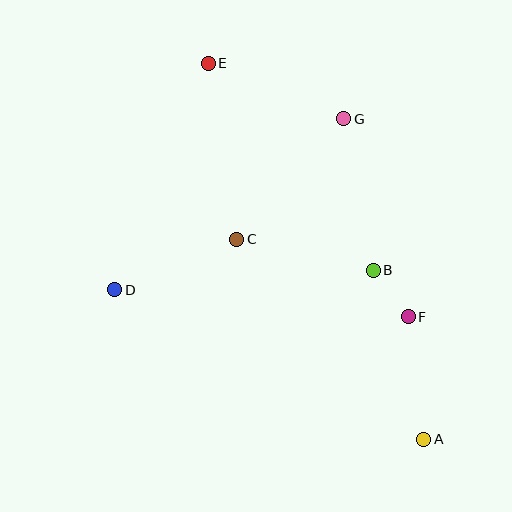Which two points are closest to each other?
Points B and F are closest to each other.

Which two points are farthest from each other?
Points A and E are farthest from each other.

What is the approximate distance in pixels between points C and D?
The distance between C and D is approximately 132 pixels.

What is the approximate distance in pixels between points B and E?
The distance between B and E is approximately 265 pixels.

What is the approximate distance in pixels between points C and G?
The distance between C and G is approximately 161 pixels.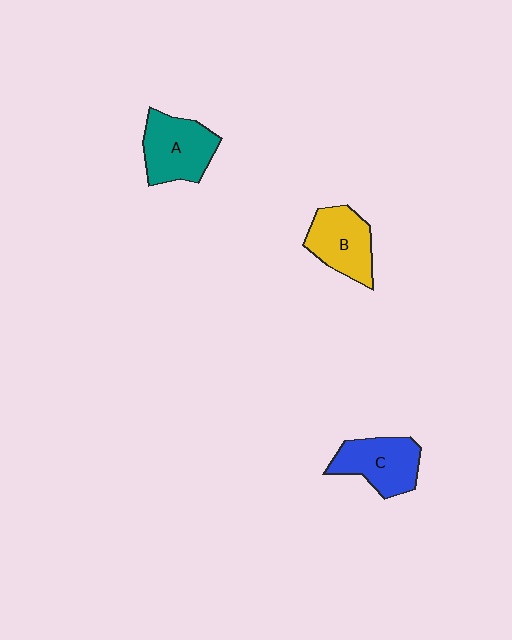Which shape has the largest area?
Shape A (teal).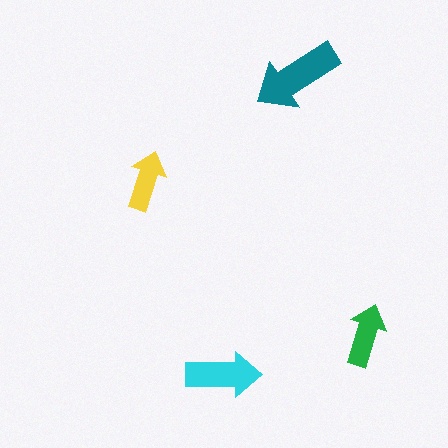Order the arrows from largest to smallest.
the teal one, the cyan one, the green one, the yellow one.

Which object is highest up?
The teal arrow is topmost.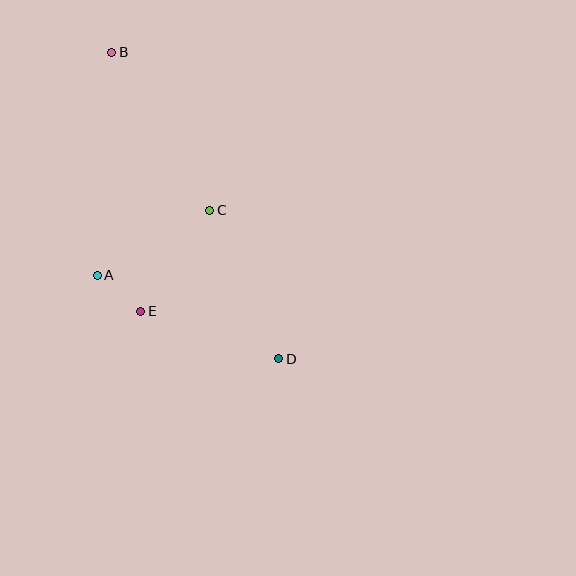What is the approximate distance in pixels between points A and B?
The distance between A and B is approximately 224 pixels.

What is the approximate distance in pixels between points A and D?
The distance between A and D is approximately 200 pixels.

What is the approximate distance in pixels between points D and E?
The distance between D and E is approximately 146 pixels.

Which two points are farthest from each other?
Points B and D are farthest from each other.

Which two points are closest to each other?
Points A and E are closest to each other.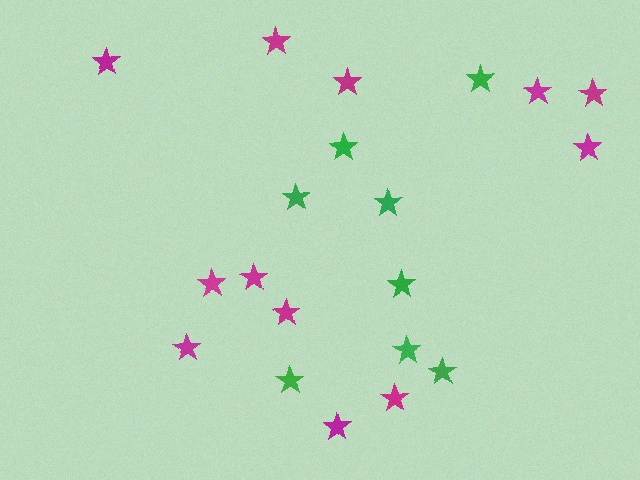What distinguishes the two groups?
There are 2 groups: one group of green stars (8) and one group of magenta stars (12).